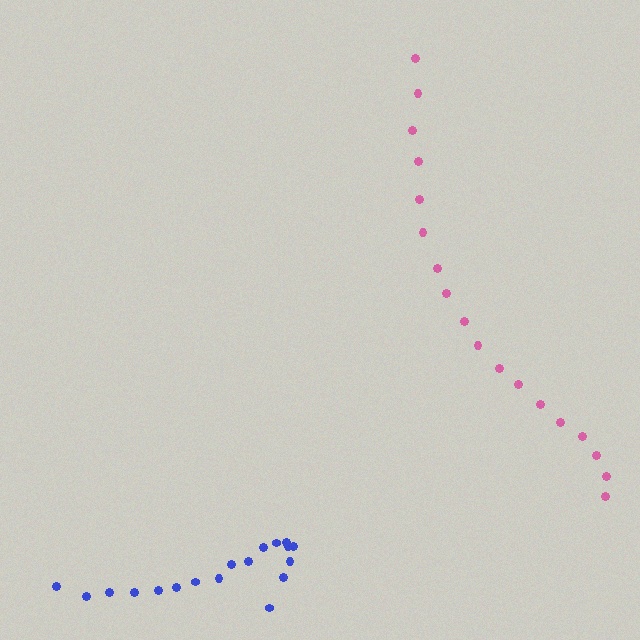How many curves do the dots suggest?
There are 2 distinct paths.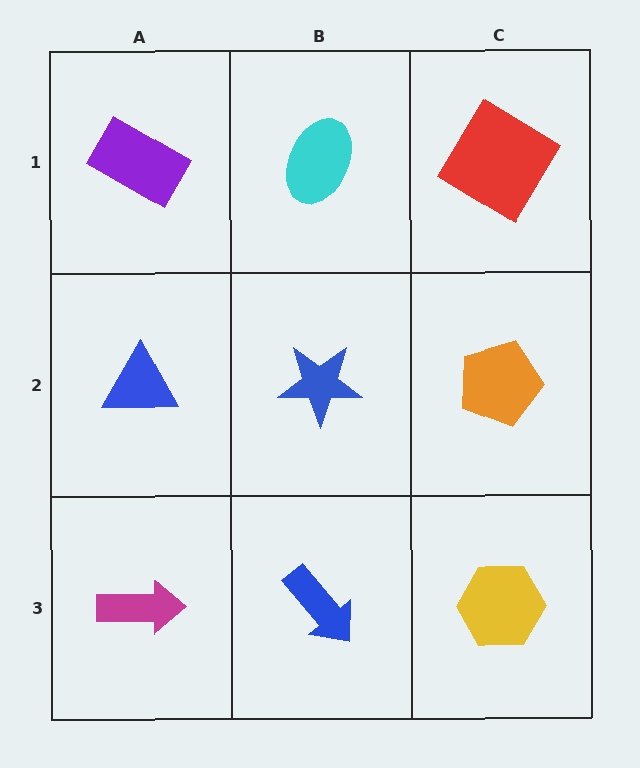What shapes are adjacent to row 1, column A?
A blue triangle (row 2, column A), a cyan ellipse (row 1, column B).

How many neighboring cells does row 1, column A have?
2.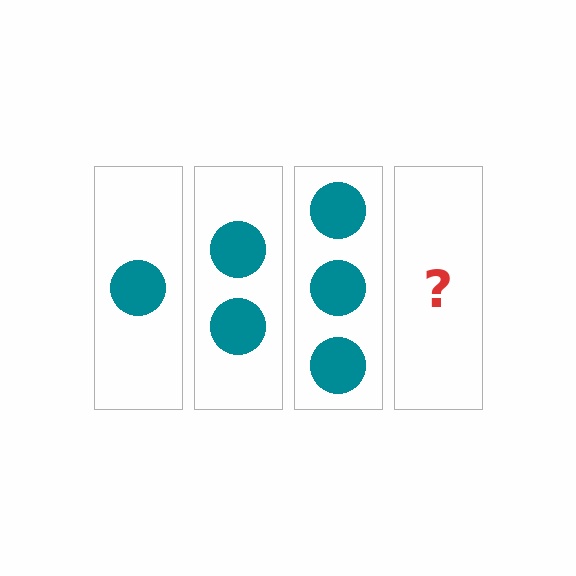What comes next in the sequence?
The next element should be 4 circles.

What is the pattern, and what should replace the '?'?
The pattern is that each step adds one more circle. The '?' should be 4 circles.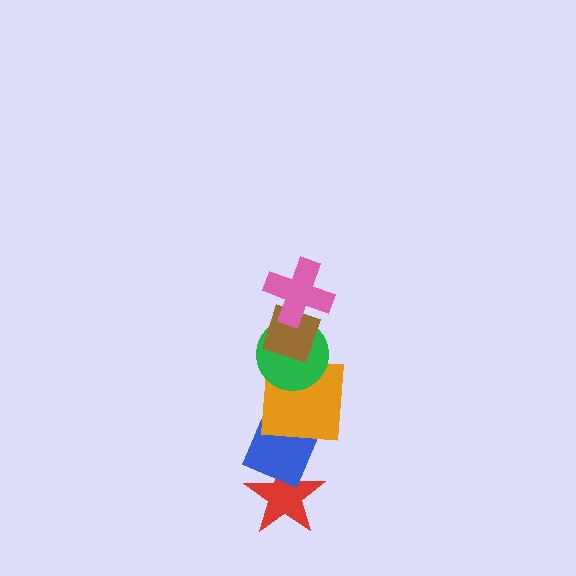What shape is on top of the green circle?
The brown diamond is on top of the green circle.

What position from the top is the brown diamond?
The brown diamond is 2nd from the top.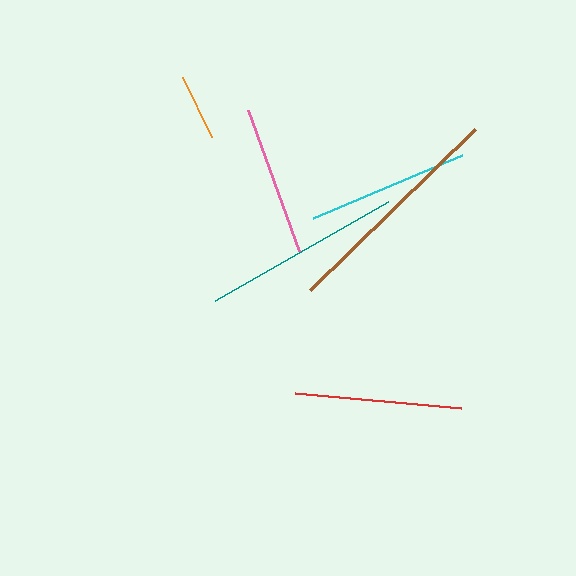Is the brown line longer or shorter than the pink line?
The brown line is longer than the pink line.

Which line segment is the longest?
The brown line is the longest at approximately 231 pixels.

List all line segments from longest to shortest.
From longest to shortest: brown, teal, red, cyan, pink, orange.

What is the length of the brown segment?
The brown segment is approximately 231 pixels long.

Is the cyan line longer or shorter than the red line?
The red line is longer than the cyan line.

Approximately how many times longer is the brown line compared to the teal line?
The brown line is approximately 1.2 times the length of the teal line.